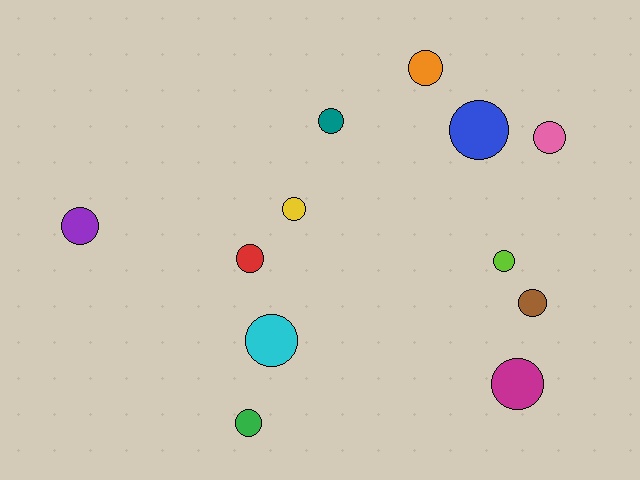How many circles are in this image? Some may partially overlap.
There are 12 circles.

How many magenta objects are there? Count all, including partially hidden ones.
There is 1 magenta object.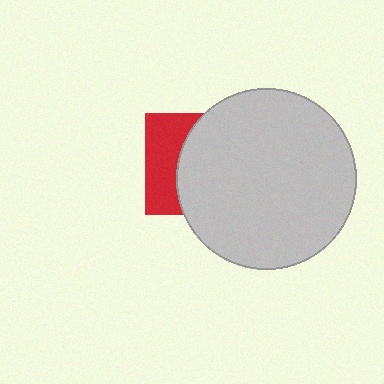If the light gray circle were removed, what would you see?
You would see the complete red square.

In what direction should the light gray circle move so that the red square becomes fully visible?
The light gray circle should move right. That is the shortest direction to clear the overlap and leave the red square fully visible.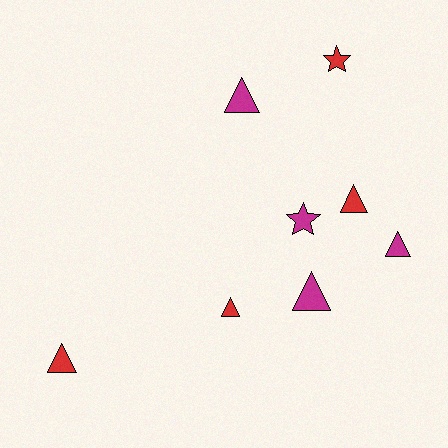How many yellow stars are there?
There are no yellow stars.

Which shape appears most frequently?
Triangle, with 6 objects.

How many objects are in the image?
There are 8 objects.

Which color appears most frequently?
Magenta, with 4 objects.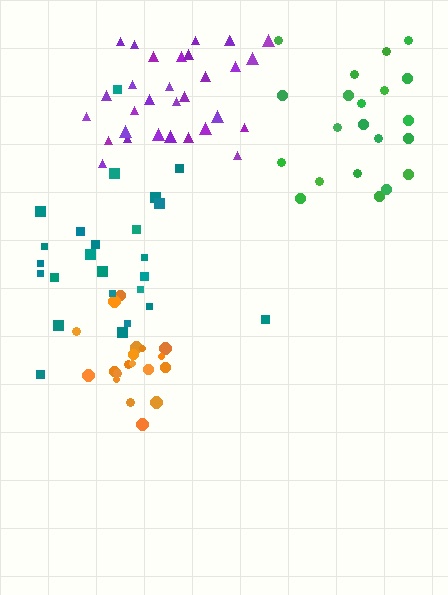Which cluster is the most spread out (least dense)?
Teal.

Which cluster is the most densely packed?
Orange.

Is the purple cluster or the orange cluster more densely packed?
Orange.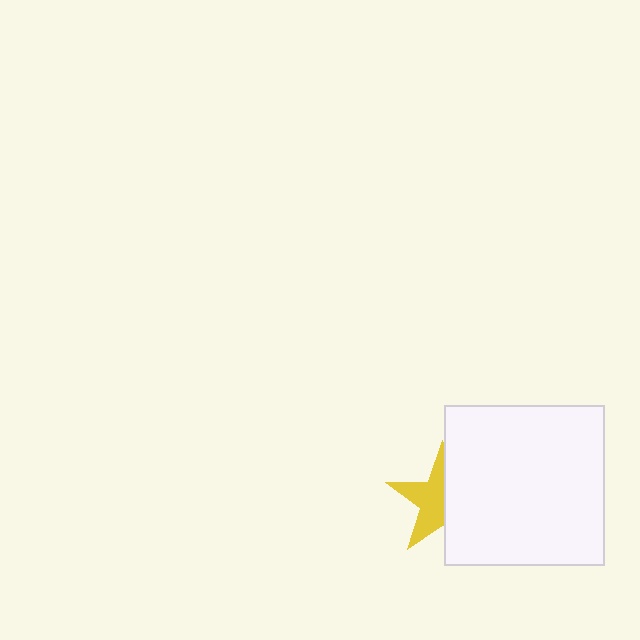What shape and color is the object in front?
The object in front is a white square.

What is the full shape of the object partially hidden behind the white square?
The partially hidden object is a yellow star.